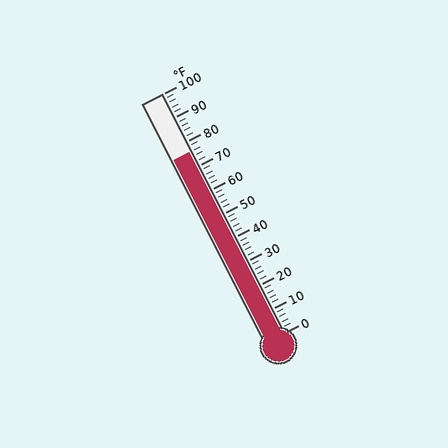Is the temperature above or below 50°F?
The temperature is above 50°F.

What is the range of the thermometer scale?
The thermometer scale ranges from 0°F to 100°F.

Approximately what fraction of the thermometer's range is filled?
The thermometer is filled to approximately 75% of its range.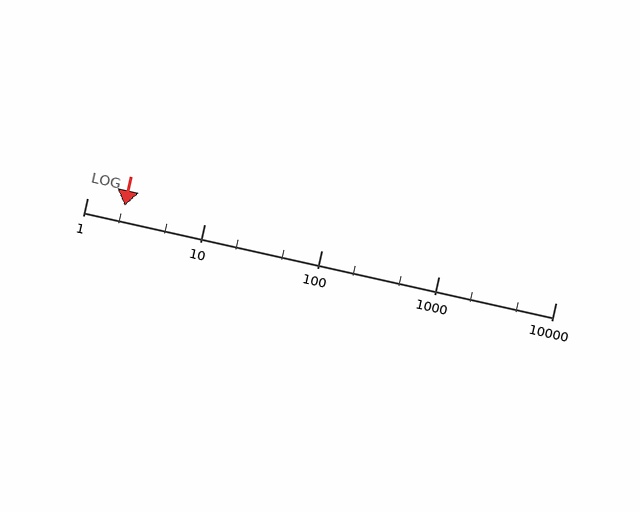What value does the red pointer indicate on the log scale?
The pointer indicates approximately 2.1.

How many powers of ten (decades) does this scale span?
The scale spans 4 decades, from 1 to 10000.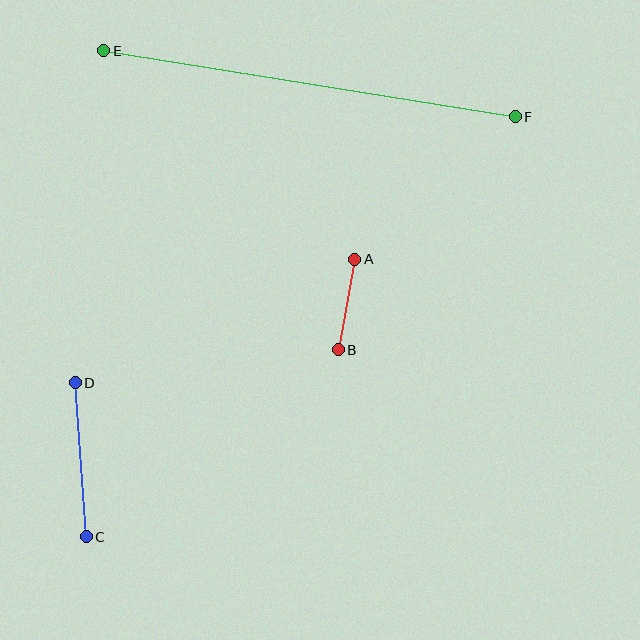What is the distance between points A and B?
The distance is approximately 92 pixels.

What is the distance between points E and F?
The distance is approximately 417 pixels.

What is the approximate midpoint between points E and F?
The midpoint is at approximately (310, 84) pixels.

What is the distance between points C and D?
The distance is approximately 155 pixels.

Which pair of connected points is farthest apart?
Points E and F are farthest apart.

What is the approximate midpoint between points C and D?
The midpoint is at approximately (81, 460) pixels.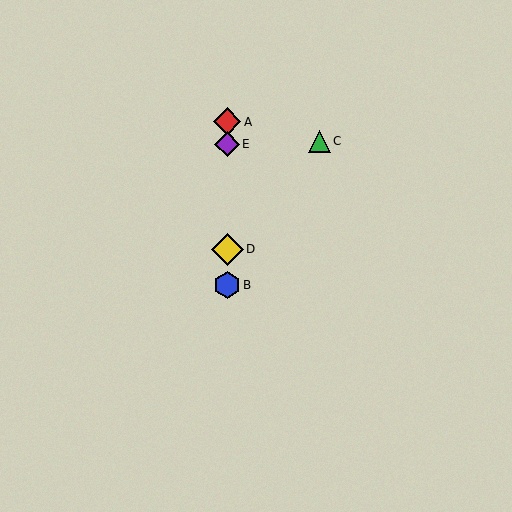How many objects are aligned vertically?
4 objects (A, B, D, E) are aligned vertically.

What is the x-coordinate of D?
Object D is at x≈227.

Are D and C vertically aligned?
No, D is at x≈227 and C is at x≈319.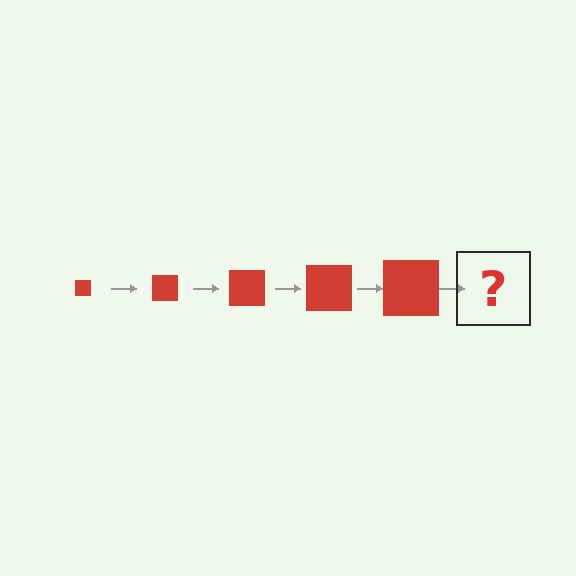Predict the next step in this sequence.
The next step is a red square, larger than the previous one.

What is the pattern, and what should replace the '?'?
The pattern is that the square gets progressively larger each step. The '?' should be a red square, larger than the previous one.